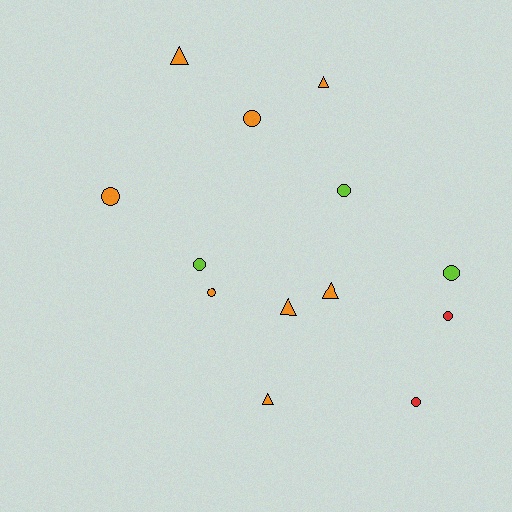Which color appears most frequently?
Orange, with 8 objects.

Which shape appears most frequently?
Circle, with 8 objects.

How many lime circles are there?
There are 3 lime circles.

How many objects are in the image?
There are 13 objects.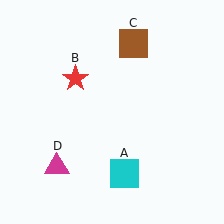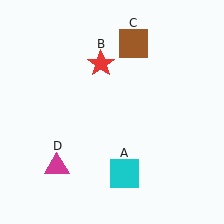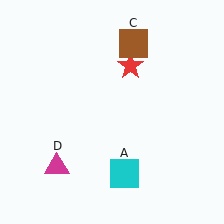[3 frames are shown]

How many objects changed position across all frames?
1 object changed position: red star (object B).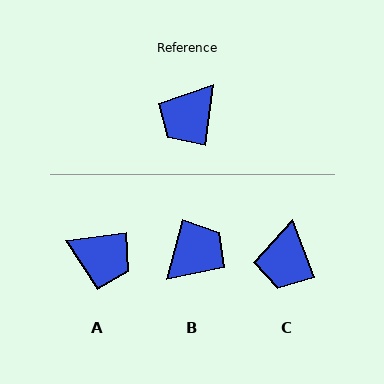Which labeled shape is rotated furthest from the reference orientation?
B, about 173 degrees away.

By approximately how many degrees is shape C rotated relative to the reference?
Approximately 29 degrees counter-clockwise.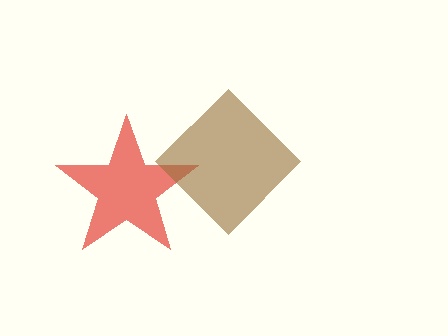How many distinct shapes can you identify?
There are 2 distinct shapes: a red star, a brown diamond.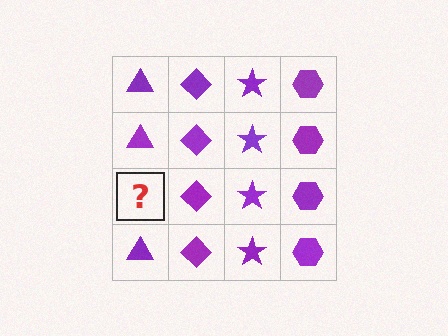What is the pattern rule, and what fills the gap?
The rule is that each column has a consistent shape. The gap should be filled with a purple triangle.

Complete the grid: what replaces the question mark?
The question mark should be replaced with a purple triangle.